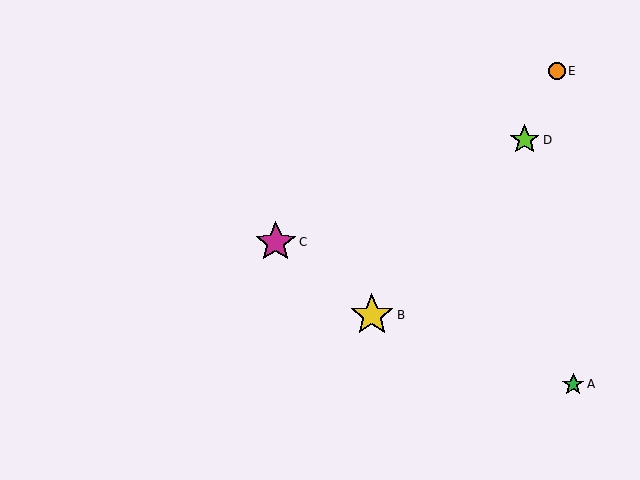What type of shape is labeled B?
Shape B is a yellow star.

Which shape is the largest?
The yellow star (labeled B) is the largest.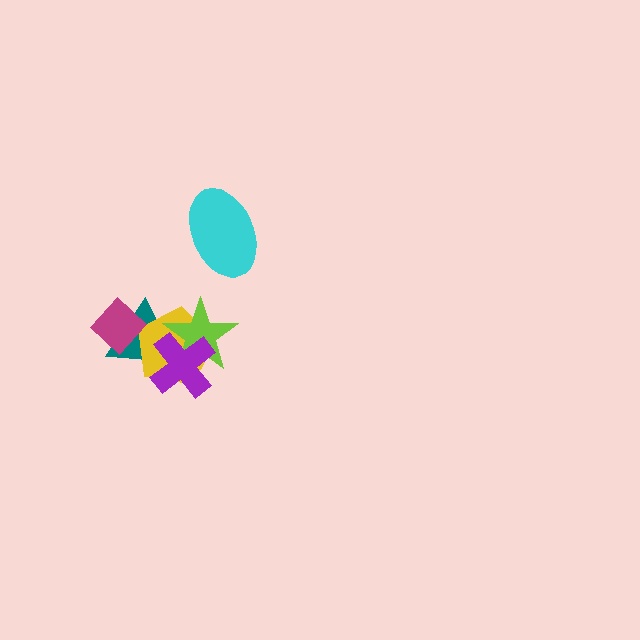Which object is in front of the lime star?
The purple cross is in front of the lime star.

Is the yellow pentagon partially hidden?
Yes, it is partially covered by another shape.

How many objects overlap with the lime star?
3 objects overlap with the lime star.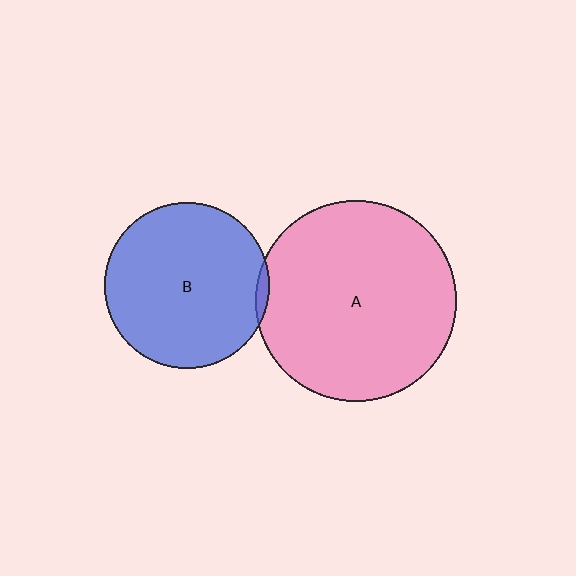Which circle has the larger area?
Circle A (pink).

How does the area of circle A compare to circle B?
Approximately 1.5 times.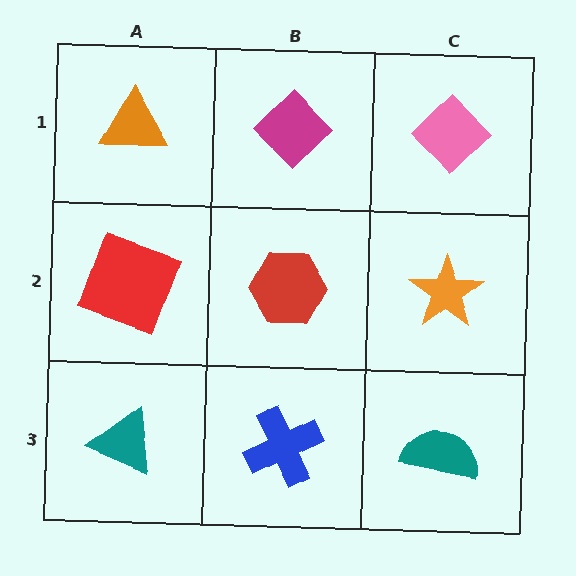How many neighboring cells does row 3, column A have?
2.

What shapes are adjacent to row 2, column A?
An orange triangle (row 1, column A), a teal triangle (row 3, column A), a red hexagon (row 2, column B).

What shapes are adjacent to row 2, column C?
A pink diamond (row 1, column C), a teal semicircle (row 3, column C), a red hexagon (row 2, column B).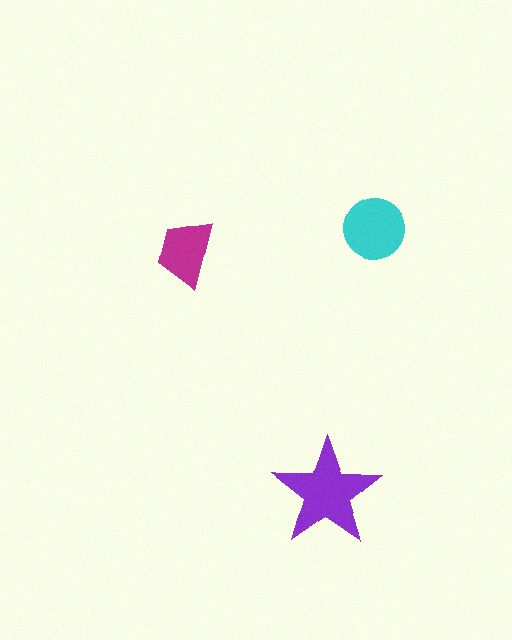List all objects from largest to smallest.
The purple star, the cyan circle, the magenta trapezoid.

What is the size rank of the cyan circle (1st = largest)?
2nd.